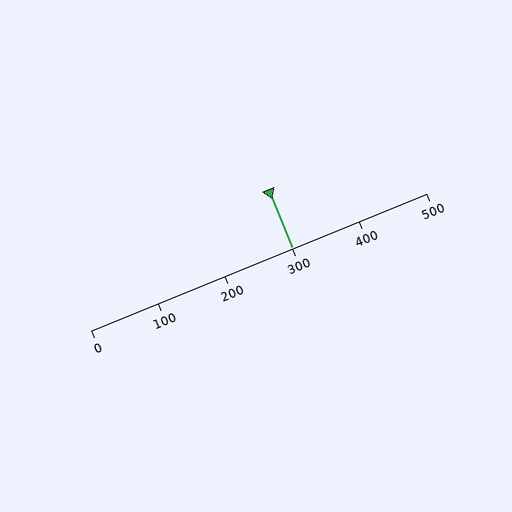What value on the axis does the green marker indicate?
The marker indicates approximately 300.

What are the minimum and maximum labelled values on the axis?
The axis runs from 0 to 500.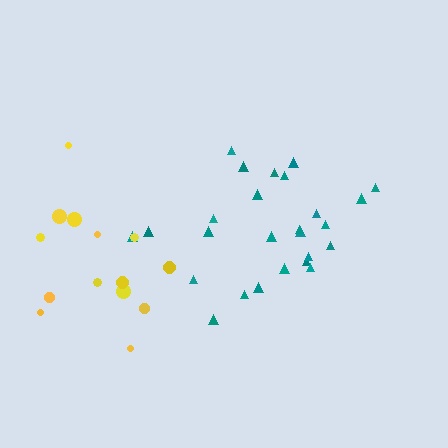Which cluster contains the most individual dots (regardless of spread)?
Teal (26).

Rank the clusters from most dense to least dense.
teal, yellow.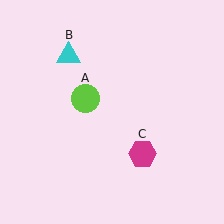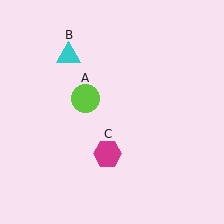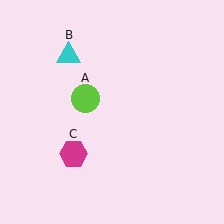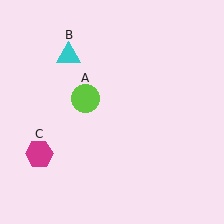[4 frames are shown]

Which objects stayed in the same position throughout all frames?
Lime circle (object A) and cyan triangle (object B) remained stationary.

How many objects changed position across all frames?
1 object changed position: magenta hexagon (object C).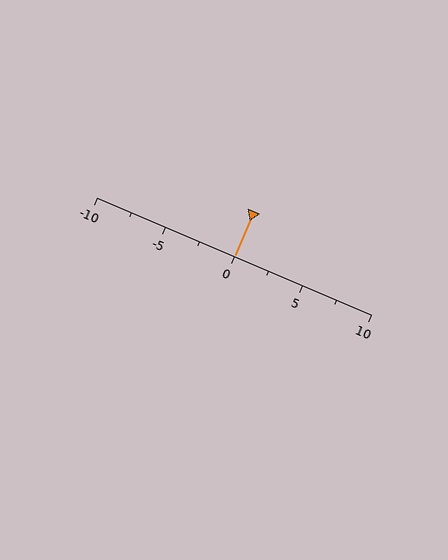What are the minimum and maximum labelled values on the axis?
The axis runs from -10 to 10.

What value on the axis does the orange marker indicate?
The marker indicates approximately 0.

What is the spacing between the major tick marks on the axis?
The major ticks are spaced 5 apart.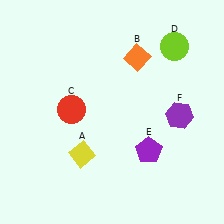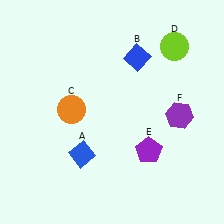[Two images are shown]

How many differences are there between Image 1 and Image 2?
There are 3 differences between the two images.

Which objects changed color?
A changed from yellow to blue. B changed from orange to blue. C changed from red to orange.